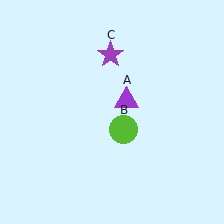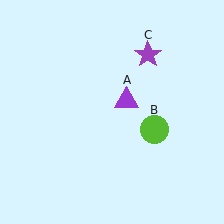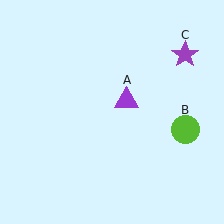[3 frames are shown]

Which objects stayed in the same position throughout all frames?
Purple triangle (object A) remained stationary.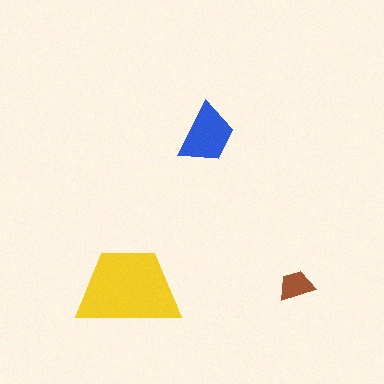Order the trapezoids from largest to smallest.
the yellow one, the blue one, the brown one.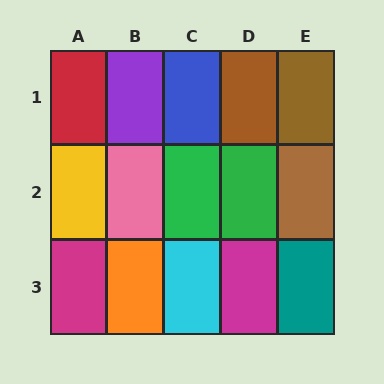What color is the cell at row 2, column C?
Green.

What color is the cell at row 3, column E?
Teal.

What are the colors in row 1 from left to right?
Red, purple, blue, brown, brown.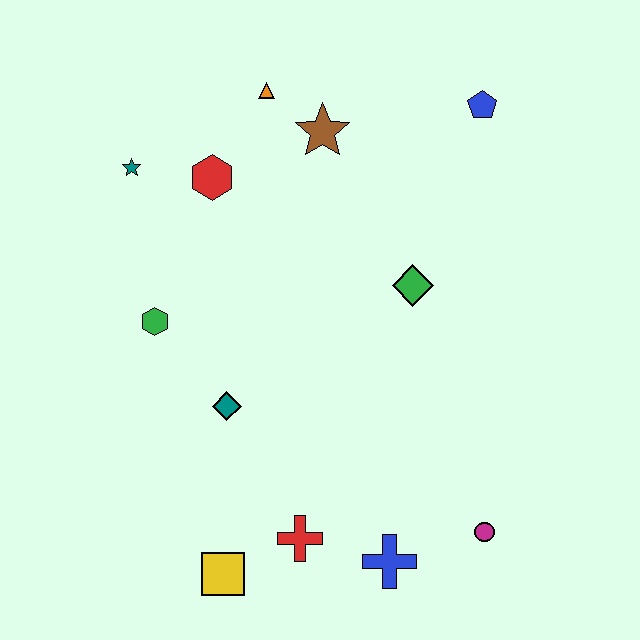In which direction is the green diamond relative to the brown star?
The green diamond is below the brown star.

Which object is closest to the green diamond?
The brown star is closest to the green diamond.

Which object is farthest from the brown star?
The yellow square is farthest from the brown star.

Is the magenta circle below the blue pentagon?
Yes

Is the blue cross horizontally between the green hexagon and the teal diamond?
No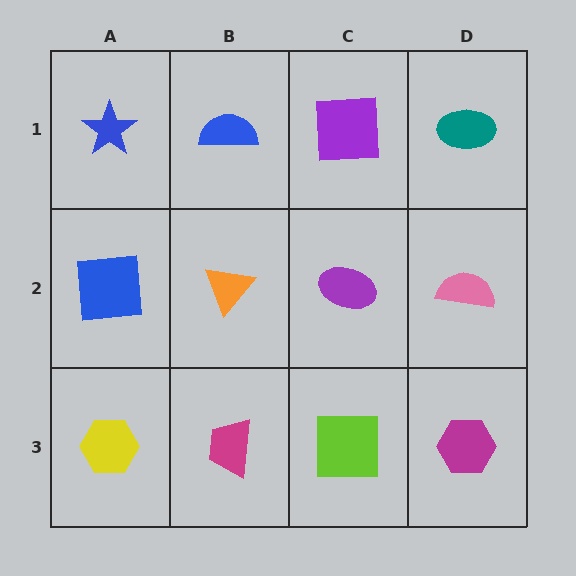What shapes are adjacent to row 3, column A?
A blue square (row 2, column A), a magenta trapezoid (row 3, column B).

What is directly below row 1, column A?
A blue square.